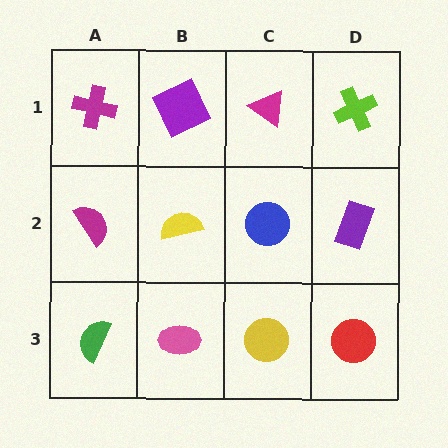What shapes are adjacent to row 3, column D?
A purple rectangle (row 2, column D), a yellow circle (row 3, column C).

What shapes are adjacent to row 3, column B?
A yellow semicircle (row 2, column B), a green semicircle (row 3, column A), a yellow circle (row 3, column C).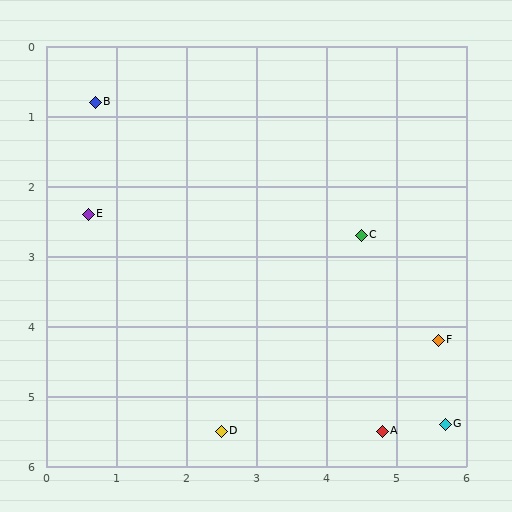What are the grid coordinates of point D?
Point D is at approximately (2.5, 5.5).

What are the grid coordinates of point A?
Point A is at approximately (4.8, 5.5).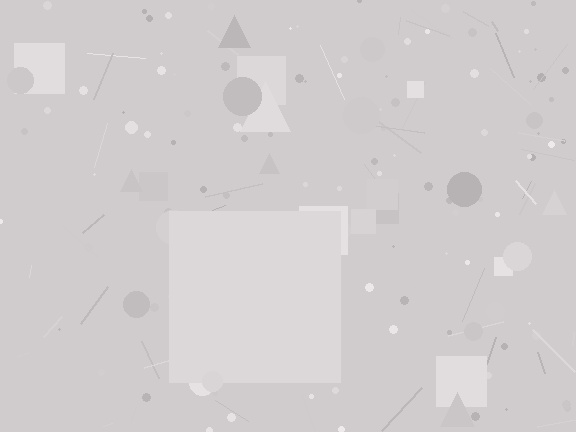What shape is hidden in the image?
A square is hidden in the image.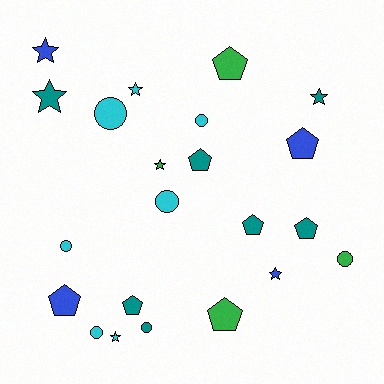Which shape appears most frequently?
Pentagon, with 8 objects.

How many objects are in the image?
There are 22 objects.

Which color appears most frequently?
Teal, with 7 objects.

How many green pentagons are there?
There are 2 green pentagons.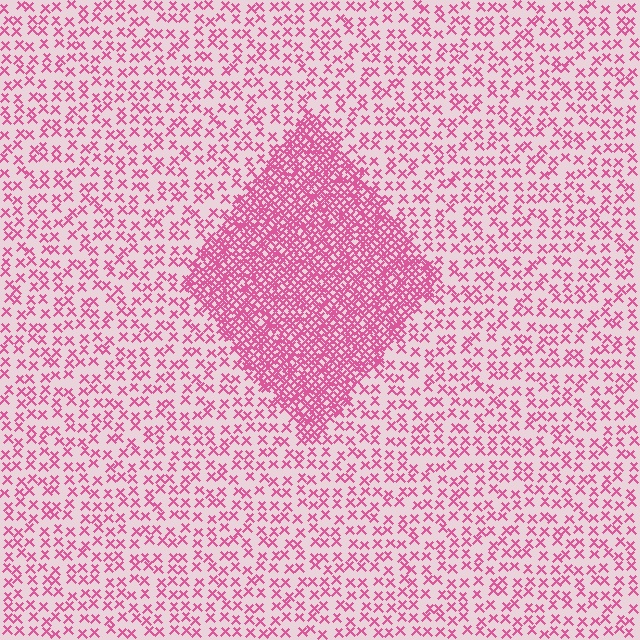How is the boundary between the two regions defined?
The boundary is defined by a change in element density (approximately 3.1x ratio). All elements are the same color, size, and shape.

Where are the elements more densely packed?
The elements are more densely packed inside the diamond boundary.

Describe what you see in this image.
The image contains small pink elements arranged at two different densities. A diamond-shaped region is visible where the elements are more densely packed than the surrounding area.